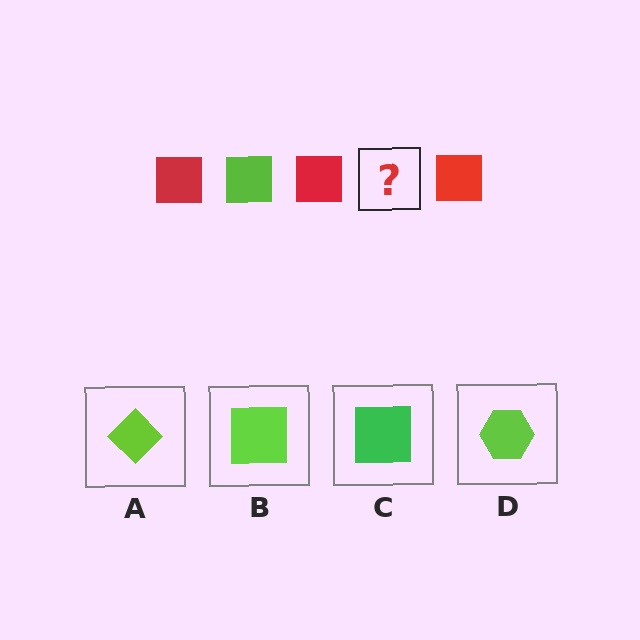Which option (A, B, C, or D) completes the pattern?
B.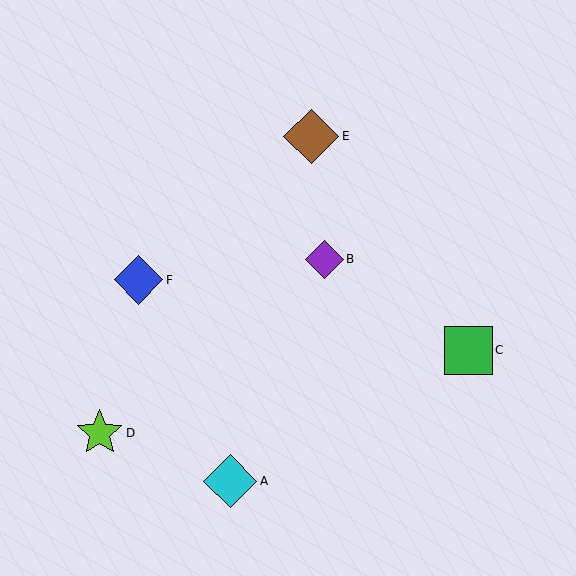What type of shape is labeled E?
Shape E is a brown diamond.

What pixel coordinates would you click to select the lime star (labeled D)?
Click at (99, 433) to select the lime star D.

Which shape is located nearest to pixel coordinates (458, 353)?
The green square (labeled C) at (468, 351) is nearest to that location.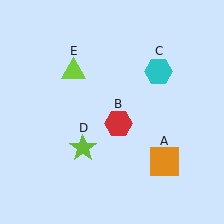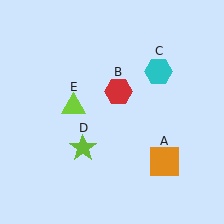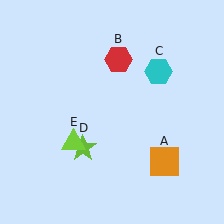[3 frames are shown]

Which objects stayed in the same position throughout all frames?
Orange square (object A) and cyan hexagon (object C) and lime star (object D) remained stationary.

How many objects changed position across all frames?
2 objects changed position: red hexagon (object B), lime triangle (object E).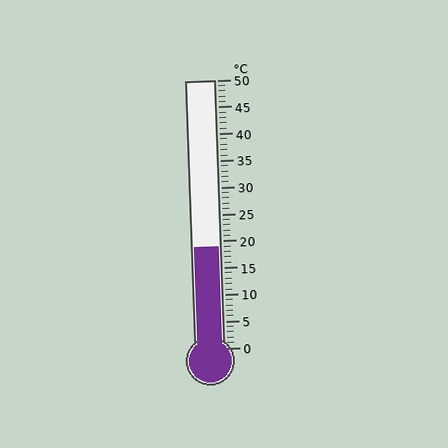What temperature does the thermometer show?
The thermometer shows approximately 19°C.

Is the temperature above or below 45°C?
The temperature is below 45°C.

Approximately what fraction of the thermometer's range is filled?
The thermometer is filled to approximately 40% of its range.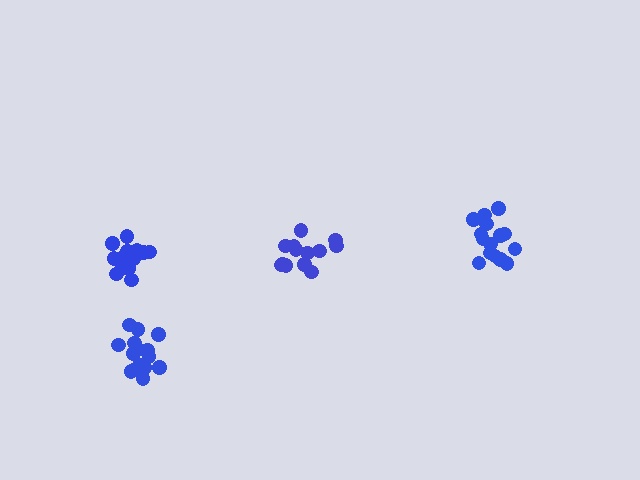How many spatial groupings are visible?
There are 4 spatial groupings.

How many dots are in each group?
Group 1: 15 dots, Group 2: 13 dots, Group 3: 15 dots, Group 4: 16 dots (59 total).